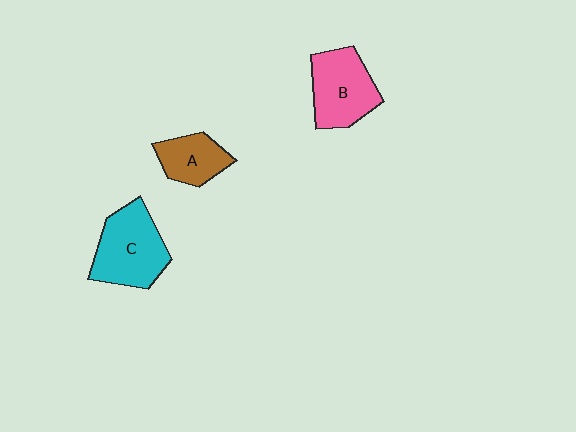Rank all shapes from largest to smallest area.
From largest to smallest: C (cyan), B (pink), A (brown).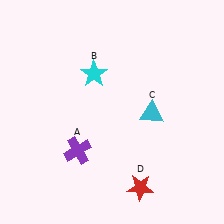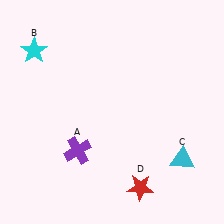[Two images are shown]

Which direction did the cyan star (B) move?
The cyan star (B) moved left.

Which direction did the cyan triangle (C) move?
The cyan triangle (C) moved down.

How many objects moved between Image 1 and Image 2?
2 objects moved between the two images.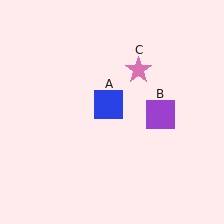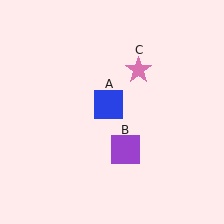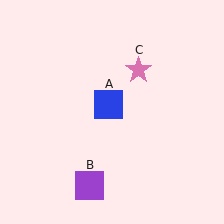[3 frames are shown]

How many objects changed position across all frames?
1 object changed position: purple square (object B).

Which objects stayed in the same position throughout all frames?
Blue square (object A) and pink star (object C) remained stationary.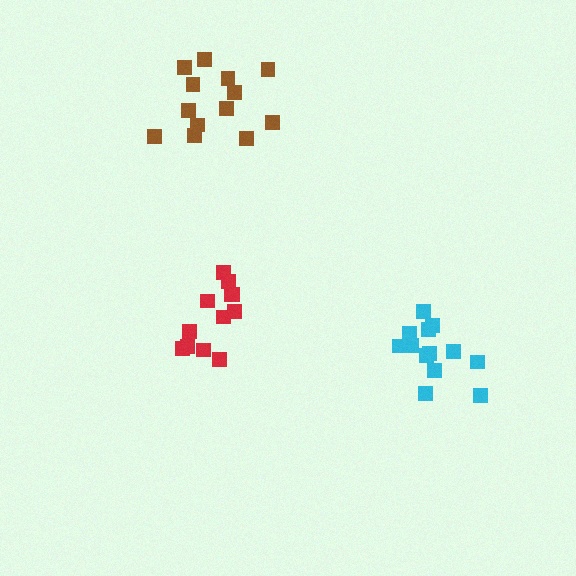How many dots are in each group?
Group 1: 13 dots, Group 2: 12 dots, Group 3: 13 dots (38 total).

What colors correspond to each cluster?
The clusters are colored: cyan, red, brown.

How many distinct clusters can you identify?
There are 3 distinct clusters.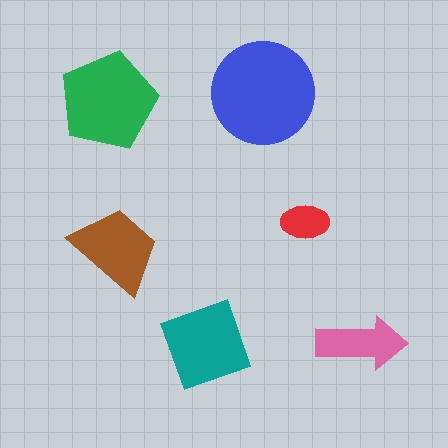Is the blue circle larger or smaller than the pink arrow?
Larger.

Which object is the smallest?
The red ellipse.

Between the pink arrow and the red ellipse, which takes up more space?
The pink arrow.